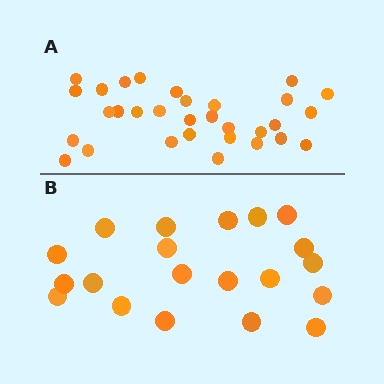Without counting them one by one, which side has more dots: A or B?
Region A (the top region) has more dots.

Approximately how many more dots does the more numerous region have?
Region A has roughly 12 or so more dots than region B.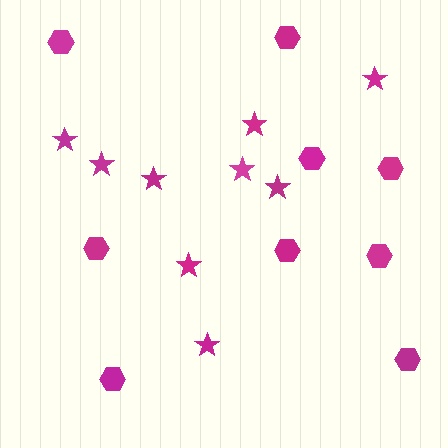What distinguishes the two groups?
There are 2 groups: one group of stars (9) and one group of hexagons (9).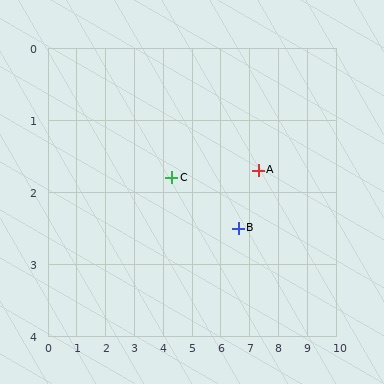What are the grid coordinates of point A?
Point A is at approximately (7.3, 1.7).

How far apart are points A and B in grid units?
Points A and B are about 1.1 grid units apart.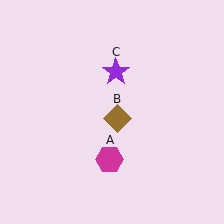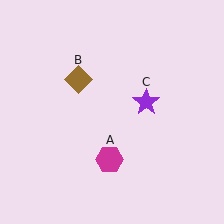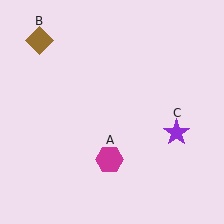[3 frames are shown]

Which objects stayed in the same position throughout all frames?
Magenta hexagon (object A) remained stationary.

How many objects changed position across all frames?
2 objects changed position: brown diamond (object B), purple star (object C).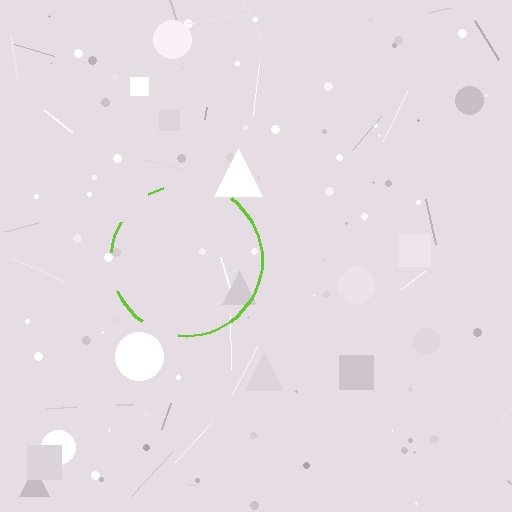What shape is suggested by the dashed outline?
The dashed outline suggests a circle.